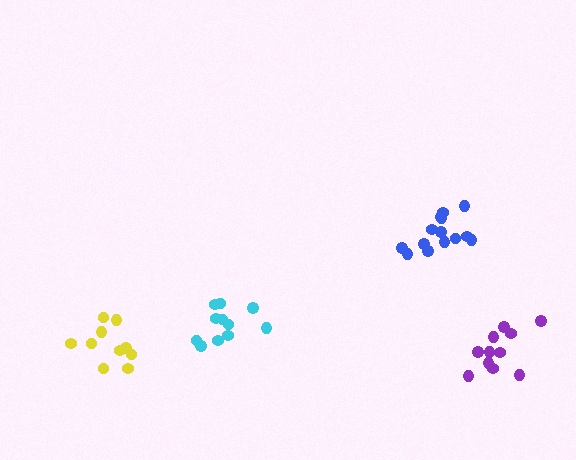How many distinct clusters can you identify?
There are 4 distinct clusters.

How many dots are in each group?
Group 1: 14 dots, Group 2: 11 dots, Group 3: 11 dots, Group 4: 10 dots (46 total).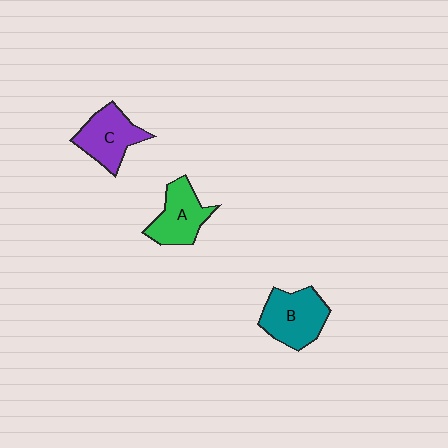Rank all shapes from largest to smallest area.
From largest to smallest: B (teal), C (purple), A (green).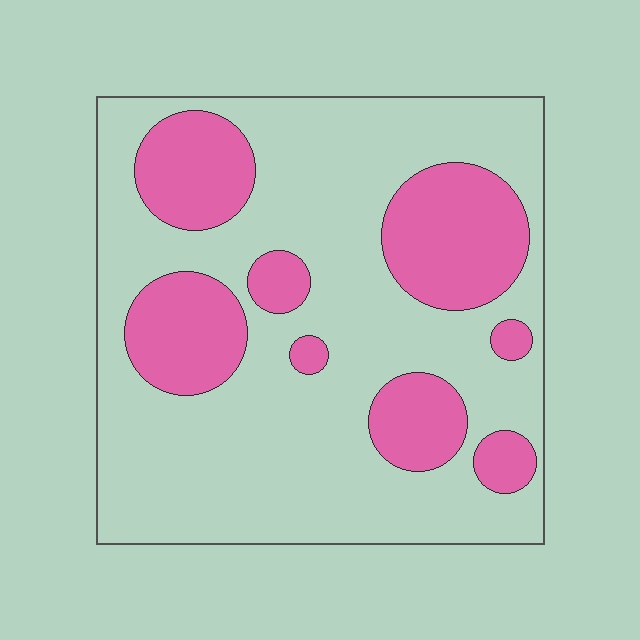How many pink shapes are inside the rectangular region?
8.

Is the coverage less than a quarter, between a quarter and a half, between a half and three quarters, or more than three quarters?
Between a quarter and a half.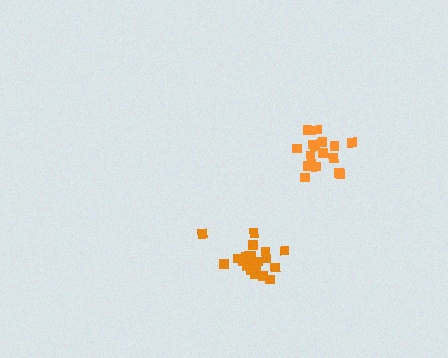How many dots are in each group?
Group 1: 20 dots, Group 2: 17 dots (37 total).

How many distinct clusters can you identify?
There are 2 distinct clusters.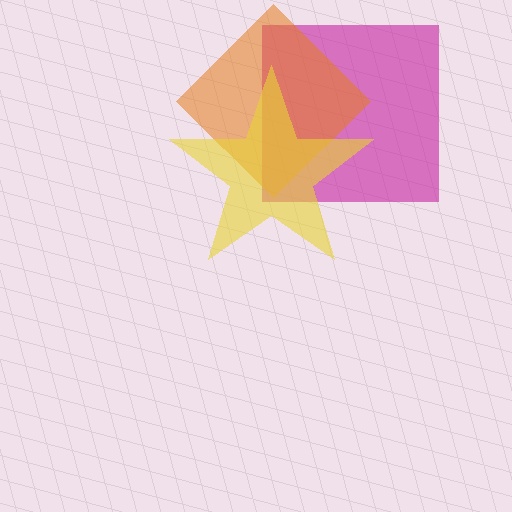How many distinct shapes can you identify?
There are 3 distinct shapes: a magenta square, an orange diamond, a yellow star.